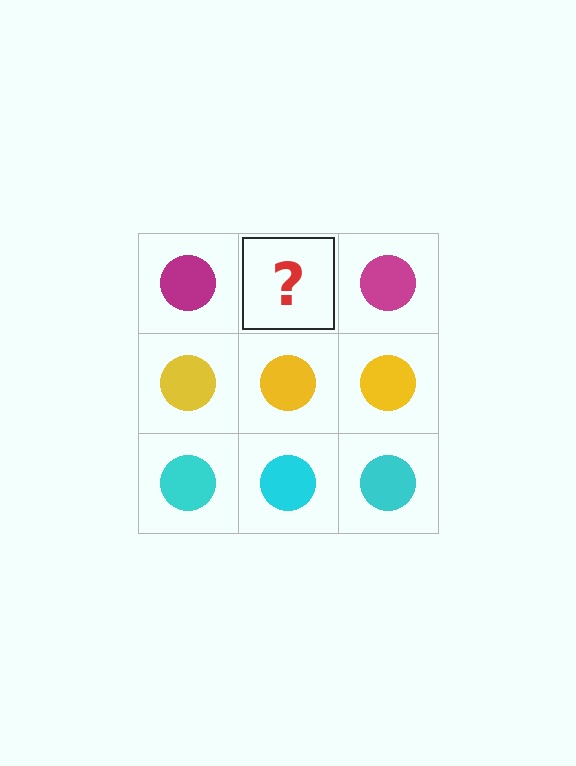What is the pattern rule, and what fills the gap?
The rule is that each row has a consistent color. The gap should be filled with a magenta circle.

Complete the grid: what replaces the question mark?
The question mark should be replaced with a magenta circle.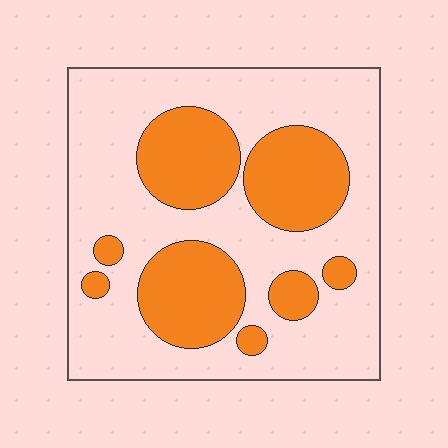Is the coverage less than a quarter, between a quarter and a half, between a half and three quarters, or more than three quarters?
Between a quarter and a half.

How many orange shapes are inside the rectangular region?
8.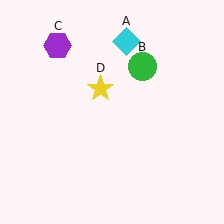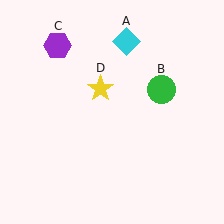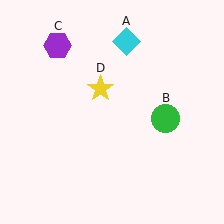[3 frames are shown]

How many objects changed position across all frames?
1 object changed position: green circle (object B).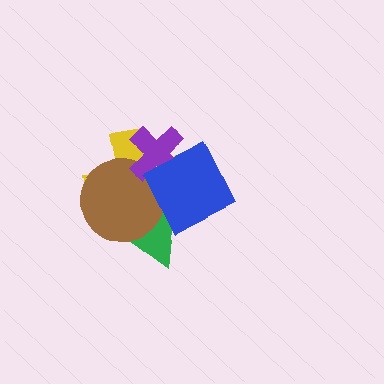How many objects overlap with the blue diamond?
4 objects overlap with the blue diamond.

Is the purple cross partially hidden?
Yes, it is partially covered by another shape.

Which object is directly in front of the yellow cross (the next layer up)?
The green triangle is directly in front of the yellow cross.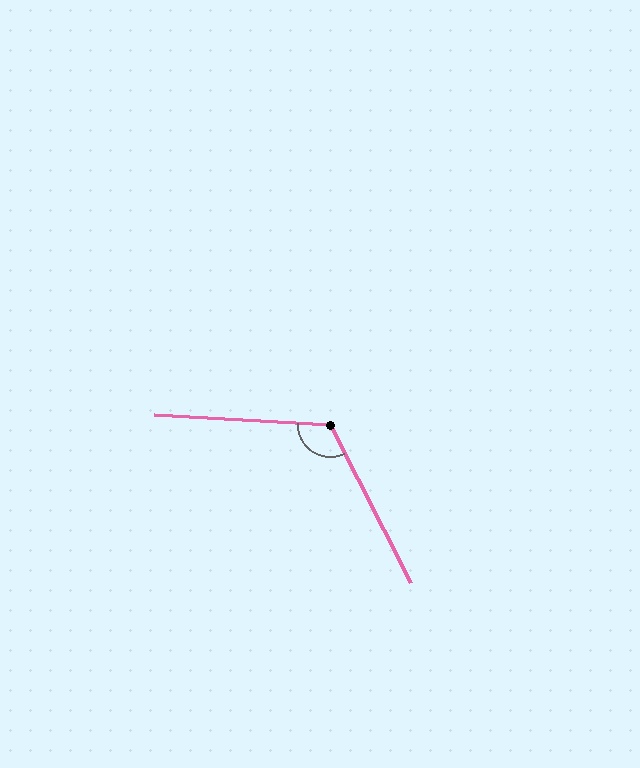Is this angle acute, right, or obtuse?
It is obtuse.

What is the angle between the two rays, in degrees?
Approximately 120 degrees.